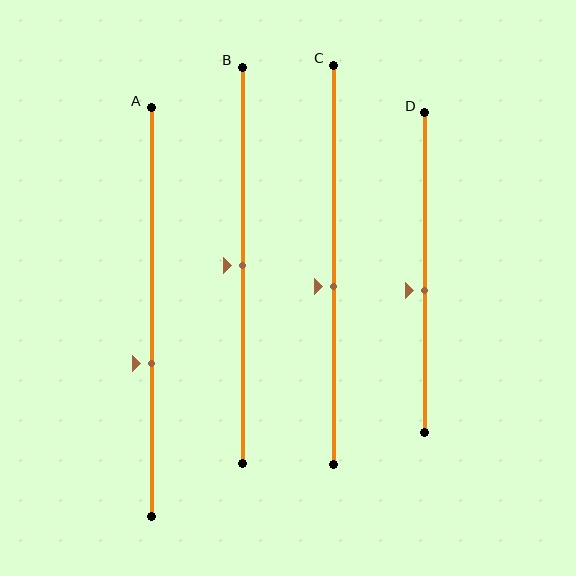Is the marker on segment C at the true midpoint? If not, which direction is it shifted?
No, the marker on segment C is shifted downward by about 5% of the segment length.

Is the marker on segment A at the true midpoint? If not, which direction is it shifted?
No, the marker on segment A is shifted downward by about 13% of the segment length.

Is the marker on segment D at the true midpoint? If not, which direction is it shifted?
No, the marker on segment D is shifted downward by about 6% of the segment length.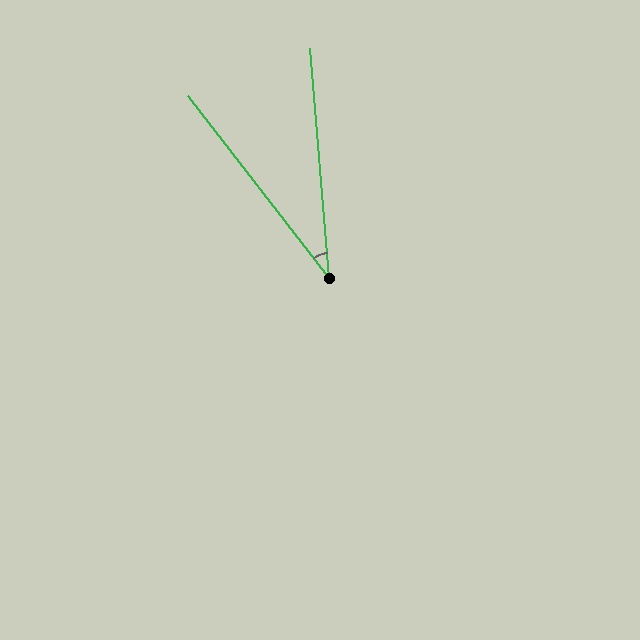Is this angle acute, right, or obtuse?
It is acute.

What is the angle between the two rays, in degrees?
Approximately 33 degrees.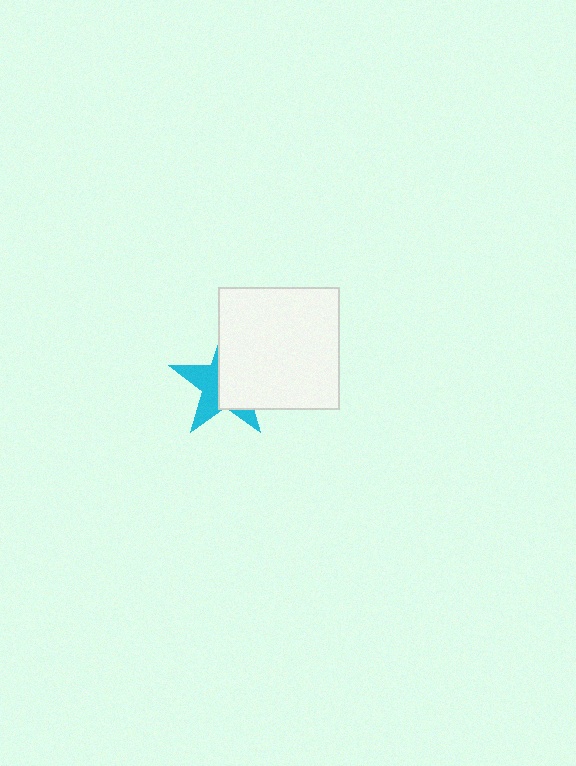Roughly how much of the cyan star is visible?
A small part of it is visible (roughly 44%).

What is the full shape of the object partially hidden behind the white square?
The partially hidden object is a cyan star.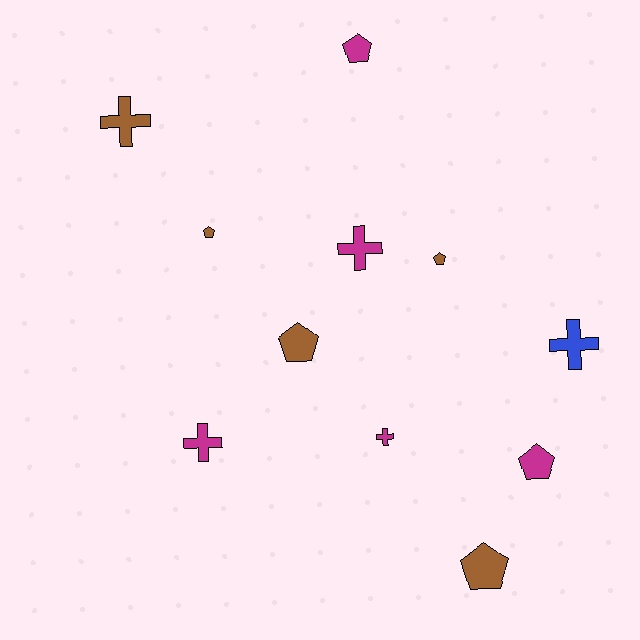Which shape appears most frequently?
Pentagon, with 6 objects.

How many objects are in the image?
There are 11 objects.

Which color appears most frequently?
Brown, with 5 objects.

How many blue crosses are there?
There is 1 blue cross.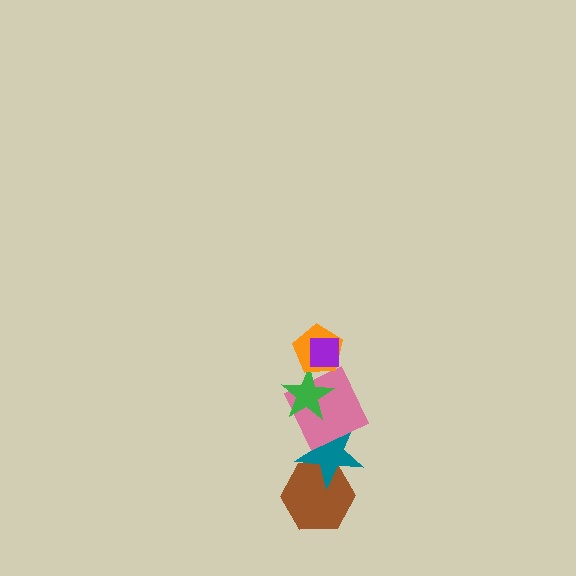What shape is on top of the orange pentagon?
The purple square is on top of the orange pentagon.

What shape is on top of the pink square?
The green star is on top of the pink square.